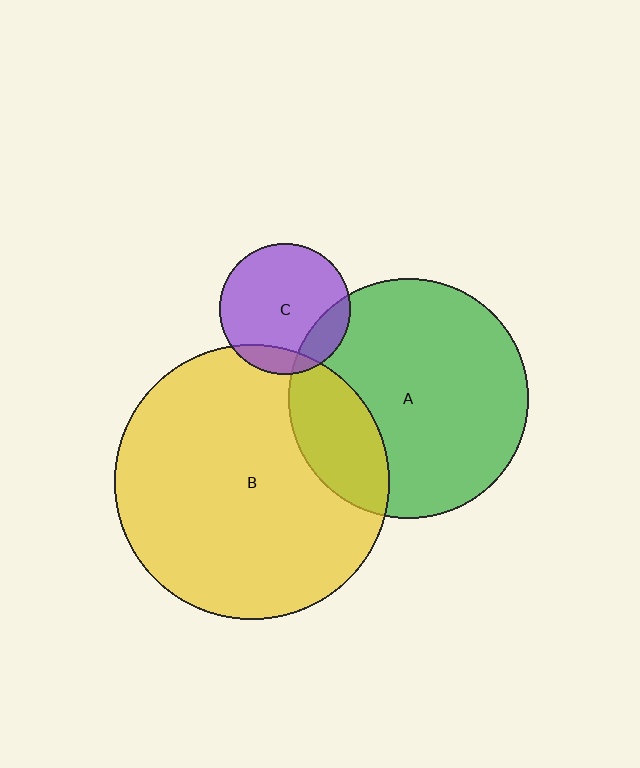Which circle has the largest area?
Circle B (yellow).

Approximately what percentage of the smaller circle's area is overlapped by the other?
Approximately 15%.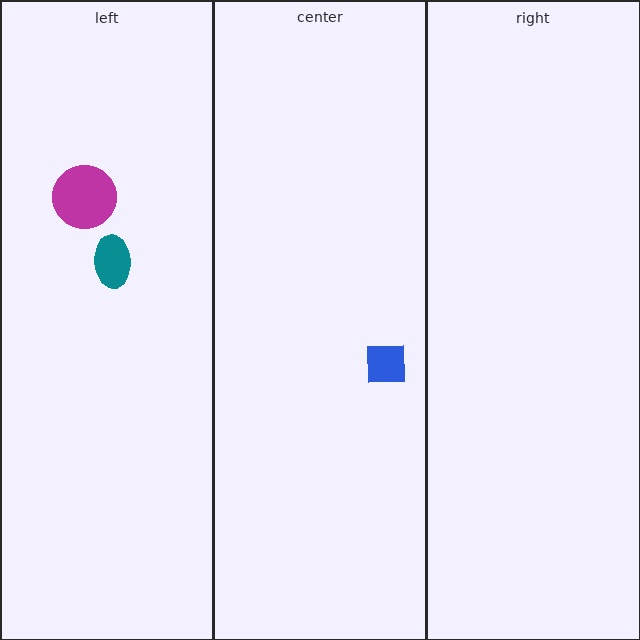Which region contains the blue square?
The center region.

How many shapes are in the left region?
2.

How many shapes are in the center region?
1.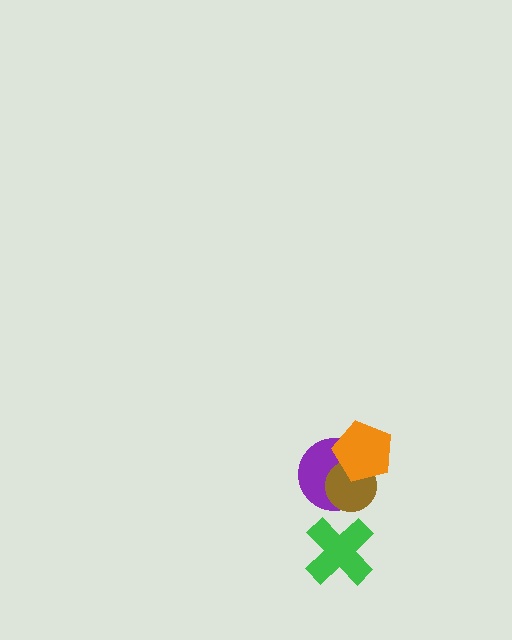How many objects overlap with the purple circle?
2 objects overlap with the purple circle.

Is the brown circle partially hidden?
Yes, it is partially covered by another shape.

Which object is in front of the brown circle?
The orange pentagon is in front of the brown circle.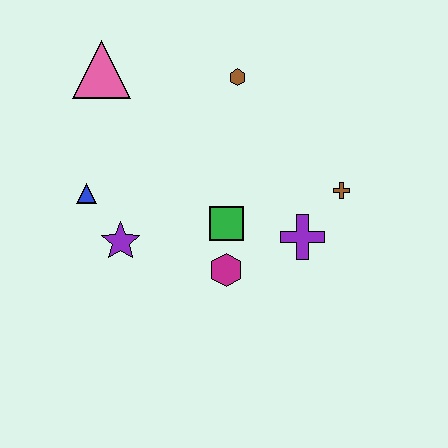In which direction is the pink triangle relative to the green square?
The pink triangle is above the green square.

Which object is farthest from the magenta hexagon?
The pink triangle is farthest from the magenta hexagon.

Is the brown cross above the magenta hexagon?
Yes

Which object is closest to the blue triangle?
The purple star is closest to the blue triangle.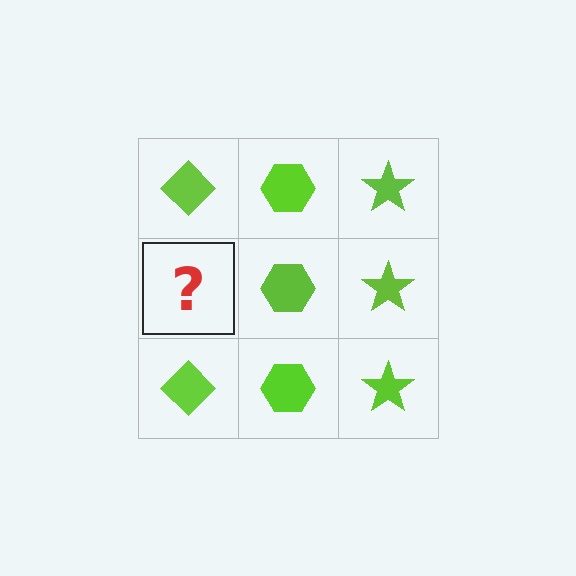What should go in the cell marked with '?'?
The missing cell should contain a lime diamond.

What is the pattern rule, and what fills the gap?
The rule is that each column has a consistent shape. The gap should be filled with a lime diamond.